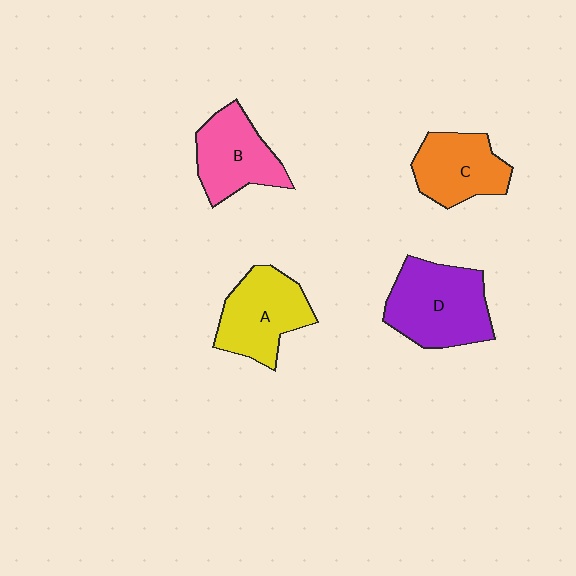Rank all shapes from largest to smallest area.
From largest to smallest: D (purple), A (yellow), B (pink), C (orange).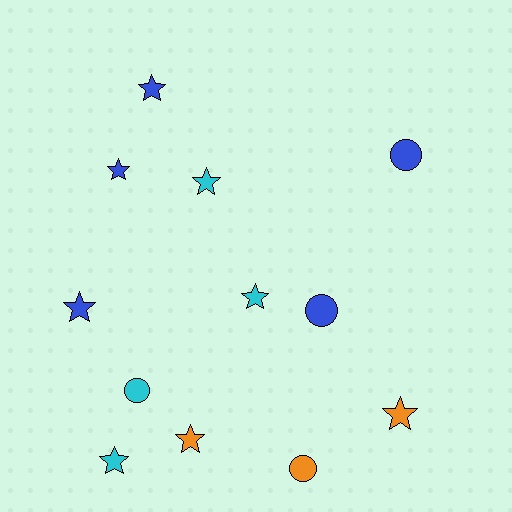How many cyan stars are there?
There are 3 cyan stars.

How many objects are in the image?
There are 12 objects.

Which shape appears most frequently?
Star, with 8 objects.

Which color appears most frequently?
Blue, with 5 objects.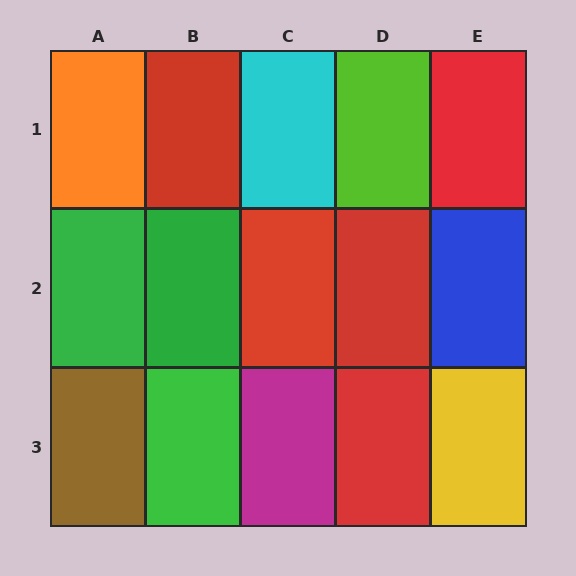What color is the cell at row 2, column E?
Blue.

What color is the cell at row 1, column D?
Lime.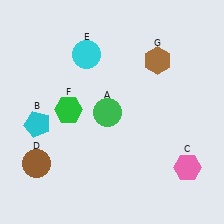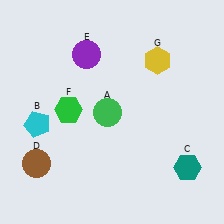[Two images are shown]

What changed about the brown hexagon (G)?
In Image 1, G is brown. In Image 2, it changed to yellow.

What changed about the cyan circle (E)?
In Image 1, E is cyan. In Image 2, it changed to purple.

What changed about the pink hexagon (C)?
In Image 1, C is pink. In Image 2, it changed to teal.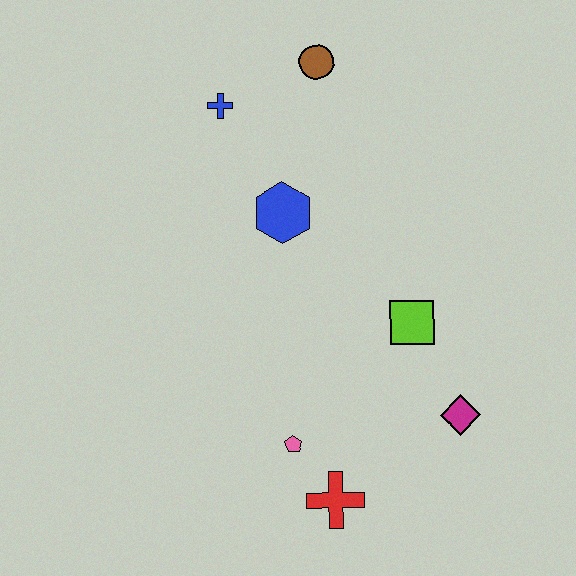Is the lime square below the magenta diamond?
No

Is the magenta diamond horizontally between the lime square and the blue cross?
No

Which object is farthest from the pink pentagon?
The brown circle is farthest from the pink pentagon.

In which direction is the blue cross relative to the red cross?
The blue cross is above the red cross.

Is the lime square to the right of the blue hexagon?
Yes